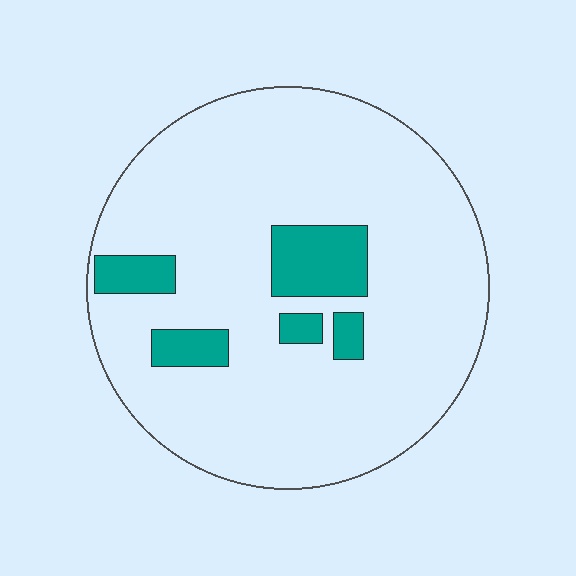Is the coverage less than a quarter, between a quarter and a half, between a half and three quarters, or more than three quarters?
Less than a quarter.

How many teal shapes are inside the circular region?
5.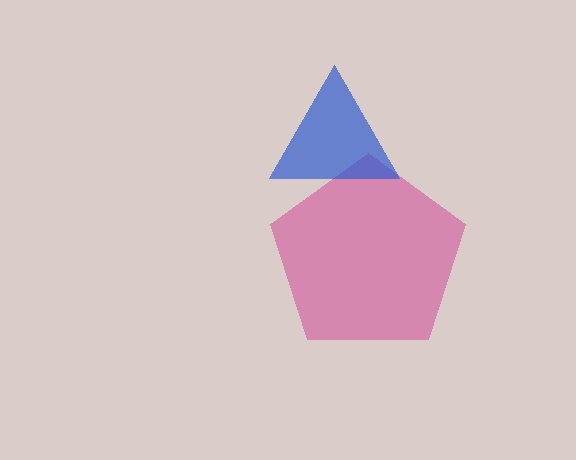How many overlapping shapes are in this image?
There are 2 overlapping shapes in the image.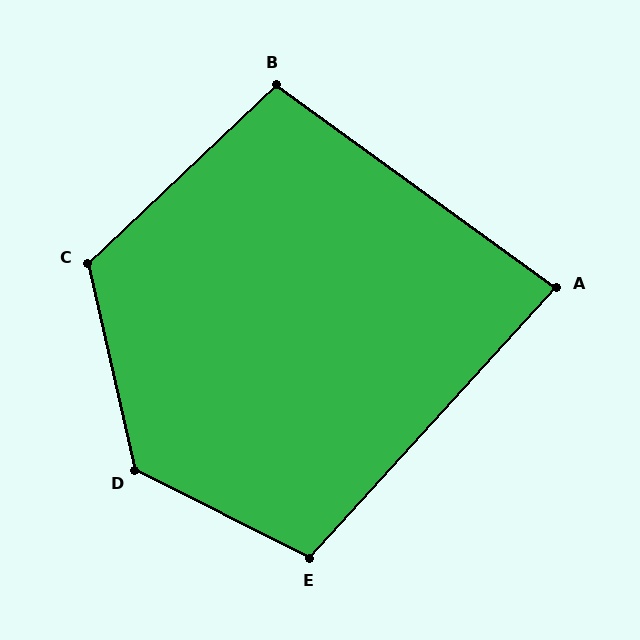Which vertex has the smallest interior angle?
A, at approximately 84 degrees.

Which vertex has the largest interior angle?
D, at approximately 129 degrees.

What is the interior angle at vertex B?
Approximately 101 degrees (obtuse).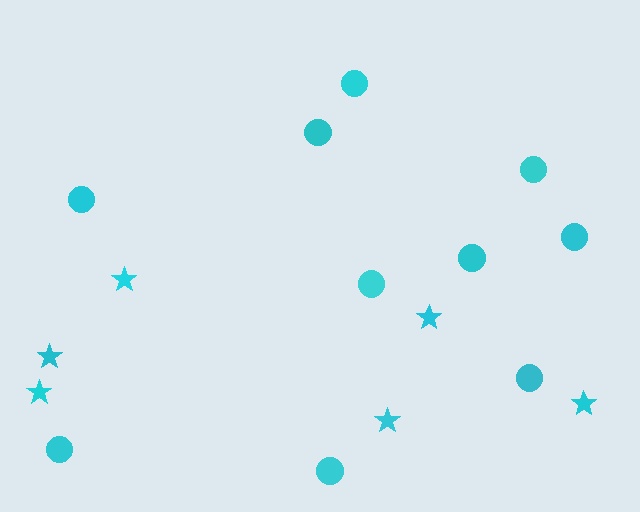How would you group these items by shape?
There are 2 groups: one group of stars (6) and one group of circles (10).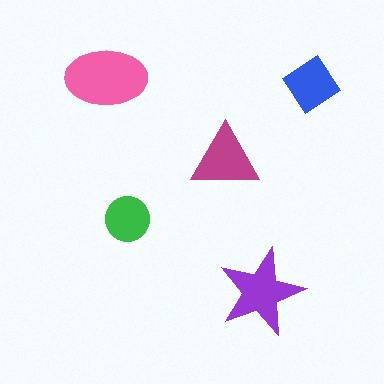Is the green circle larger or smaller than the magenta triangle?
Smaller.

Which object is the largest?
The pink ellipse.